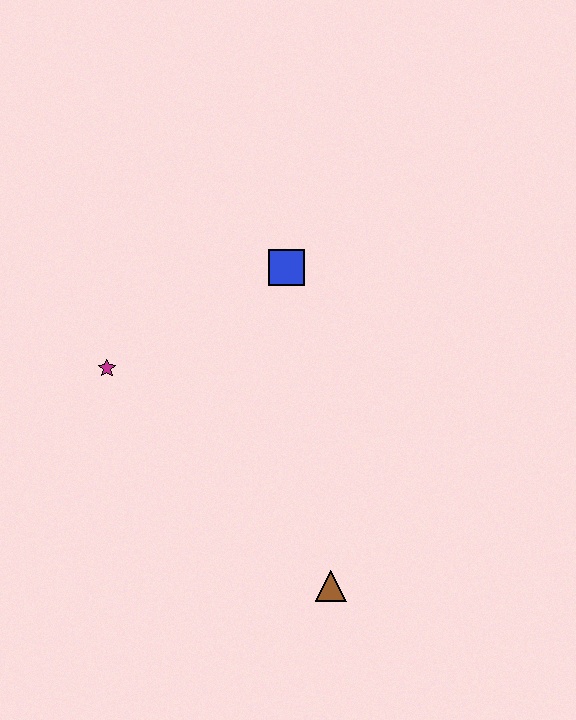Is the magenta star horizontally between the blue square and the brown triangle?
No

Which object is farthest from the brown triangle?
The blue square is farthest from the brown triangle.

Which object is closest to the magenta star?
The blue square is closest to the magenta star.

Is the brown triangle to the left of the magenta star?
No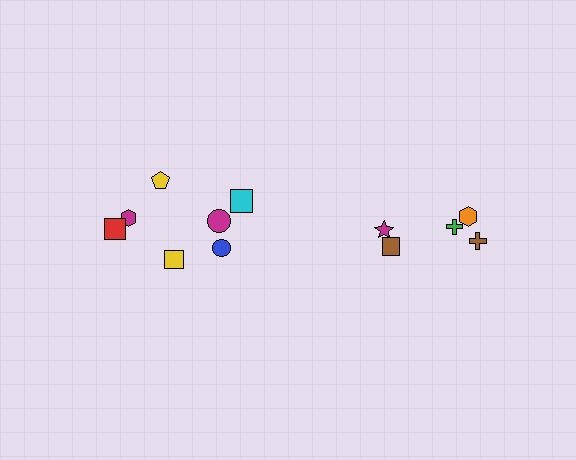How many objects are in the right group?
There are 5 objects.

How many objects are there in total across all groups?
There are 12 objects.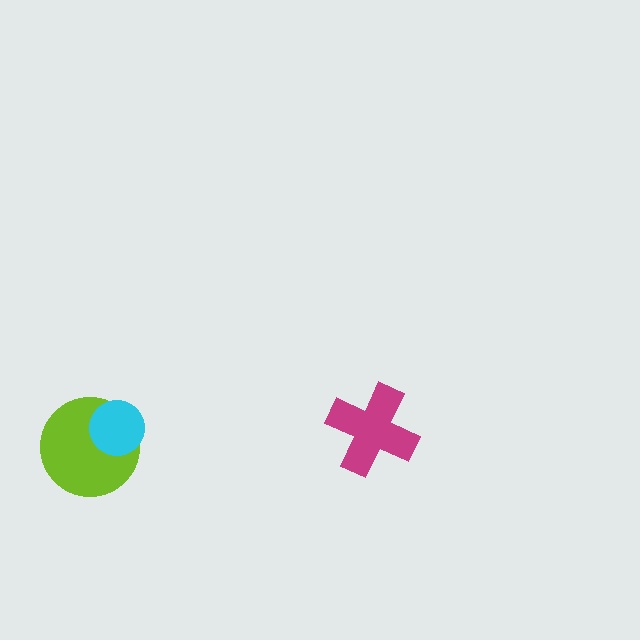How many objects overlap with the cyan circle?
1 object overlaps with the cyan circle.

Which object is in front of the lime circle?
The cyan circle is in front of the lime circle.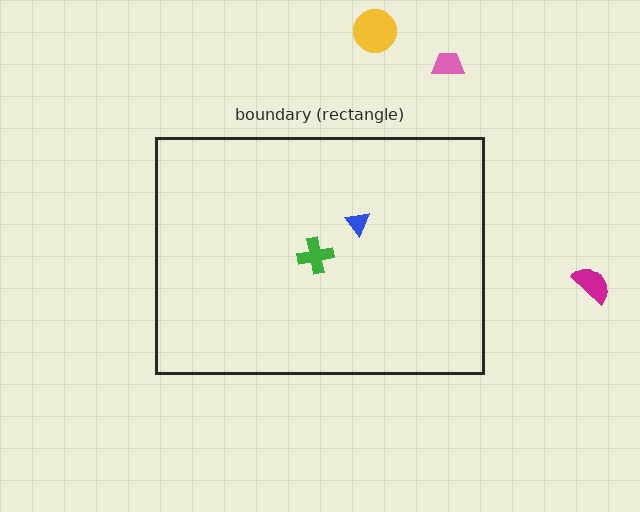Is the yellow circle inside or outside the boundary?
Outside.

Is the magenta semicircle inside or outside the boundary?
Outside.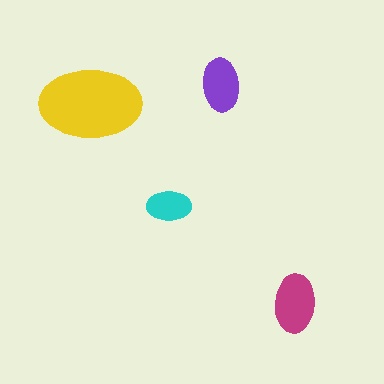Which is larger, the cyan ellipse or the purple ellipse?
The purple one.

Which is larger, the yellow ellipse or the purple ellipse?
The yellow one.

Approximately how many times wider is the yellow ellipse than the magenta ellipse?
About 1.5 times wider.